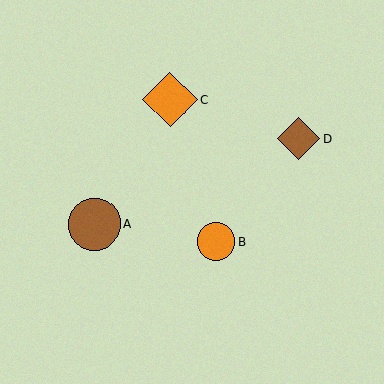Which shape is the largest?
The orange diamond (labeled C) is the largest.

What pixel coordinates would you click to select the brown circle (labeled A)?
Click at (95, 224) to select the brown circle A.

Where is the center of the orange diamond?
The center of the orange diamond is at (170, 100).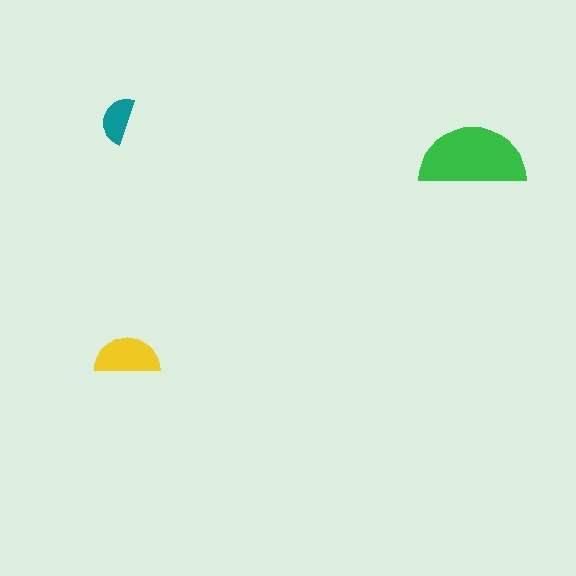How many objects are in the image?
There are 3 objects in the image.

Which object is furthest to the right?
The green semicircle is rightmost.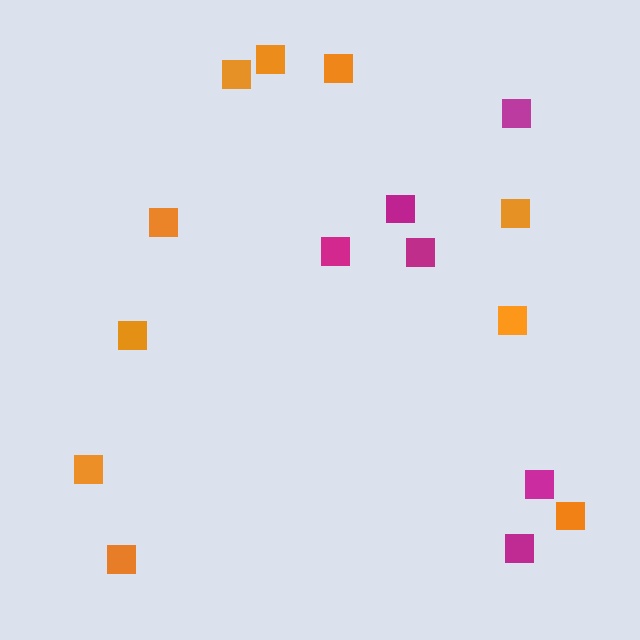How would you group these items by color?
There are 2 groups: one group of orange squares (10) and one group of magenta squares (6).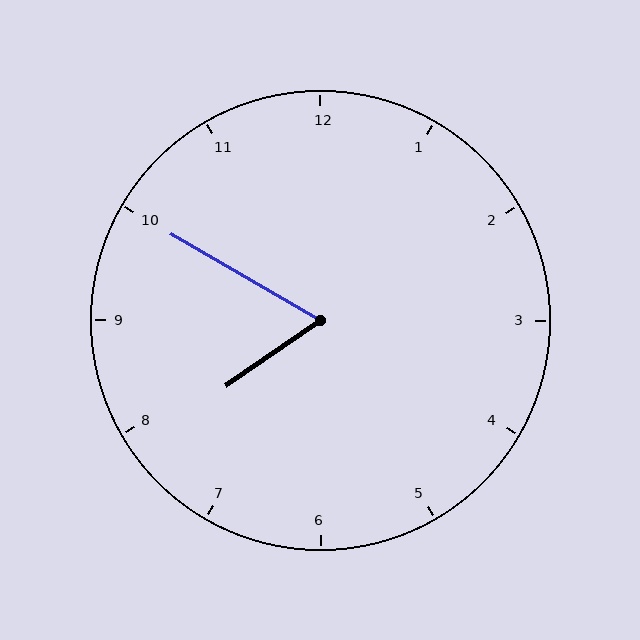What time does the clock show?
7:50.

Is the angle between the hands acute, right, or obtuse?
It is acute.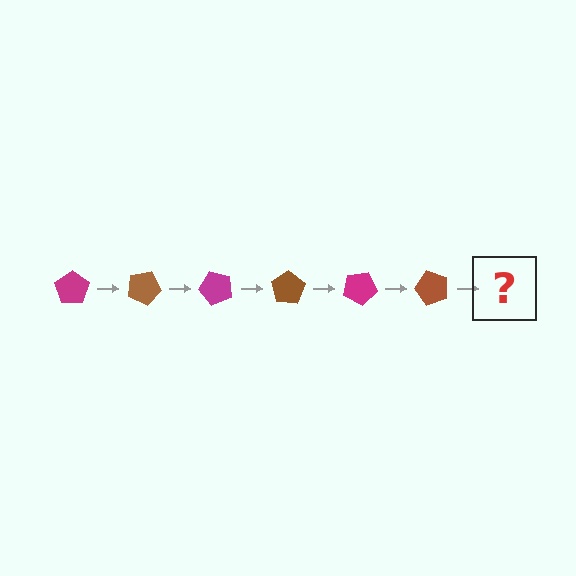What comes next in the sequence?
The next element should be a magenta pentagon, rotated 150 degrees from the start.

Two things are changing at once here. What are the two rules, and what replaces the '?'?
The two rules are that it rotates 25 degrees each step and the color cycles through magenta and brown. The '?' should be a magenta pentagon, rotated 150 degrees from the start.